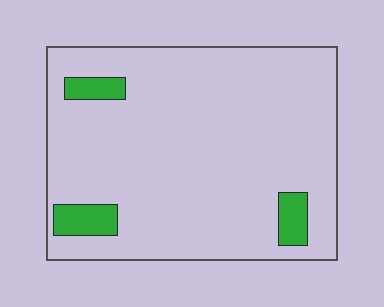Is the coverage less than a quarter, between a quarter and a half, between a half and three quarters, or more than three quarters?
Less than a quarter.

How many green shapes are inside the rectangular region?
3.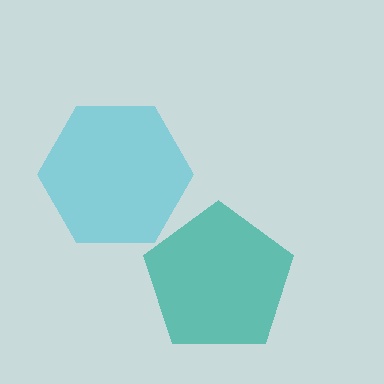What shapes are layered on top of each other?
The layered shapes are: a teal pentagon, a cyan hexagon.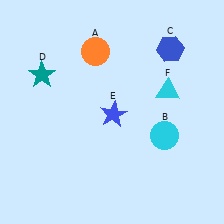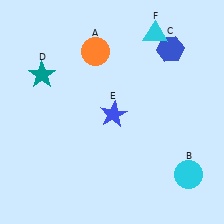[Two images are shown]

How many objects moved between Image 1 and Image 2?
2 objects moved between the two images.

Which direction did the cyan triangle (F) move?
The cyan triangle (F) moved up.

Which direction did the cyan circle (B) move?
The cyan circle (B) moved down.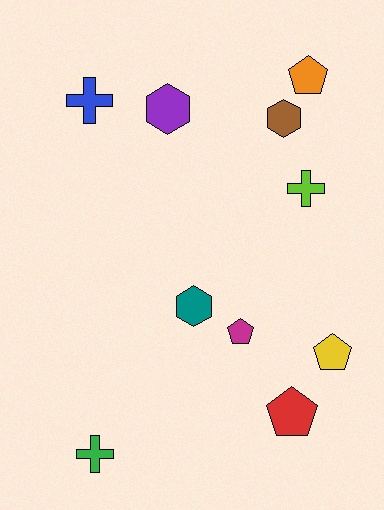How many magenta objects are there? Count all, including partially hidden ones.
There is 1 magenta object.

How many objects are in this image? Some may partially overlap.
There are 10 objects.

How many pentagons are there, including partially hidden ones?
There are 4 pentagons.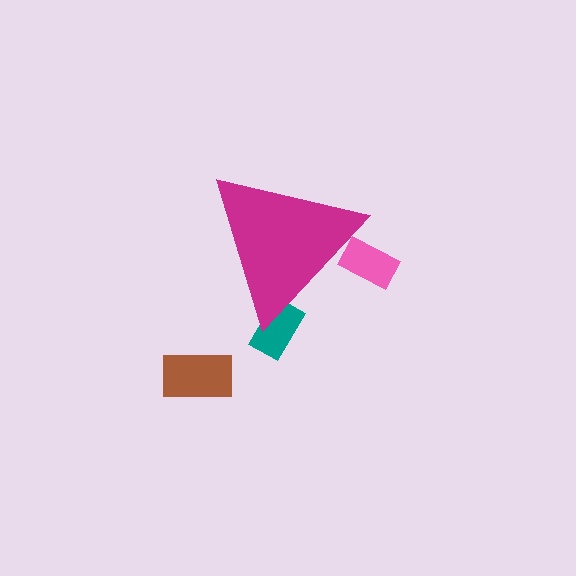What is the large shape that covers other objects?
A magenta triangle.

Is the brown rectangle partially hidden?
No, the brown rectangle is fully visible.